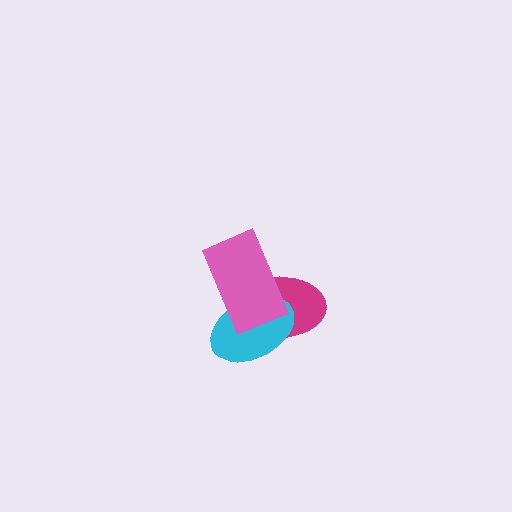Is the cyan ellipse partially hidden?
Yes, it is partially covered by another shape.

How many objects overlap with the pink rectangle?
2 objects overlap with the pink rectangle.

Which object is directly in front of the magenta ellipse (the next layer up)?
The cyan ellipse is directly in front of the magenta ellipse.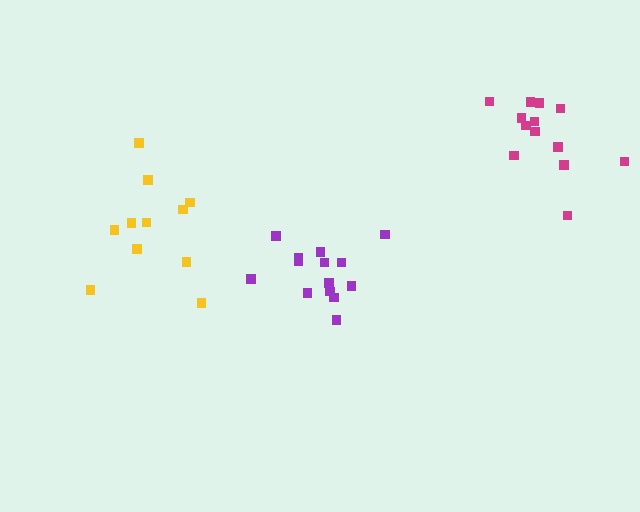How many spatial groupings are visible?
There are 3 spatial groupings.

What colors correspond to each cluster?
The clusters are colored: yellow, purple, magenta.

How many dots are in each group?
Group 1: 11 dots, Group 2: 14 dots, Group 3: 13 dots (38 total).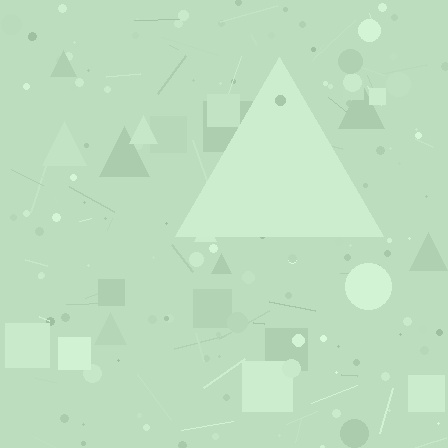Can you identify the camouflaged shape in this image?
The camouflaged shape is a triangle.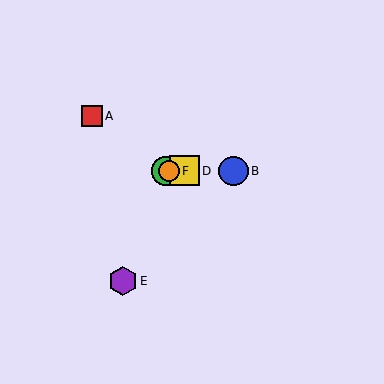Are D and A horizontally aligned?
No, D is at y≈171 and A is at y≈116.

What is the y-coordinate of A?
Object A is at y≈116.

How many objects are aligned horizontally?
4 objects (B, C, D, F) are aligned horizontally.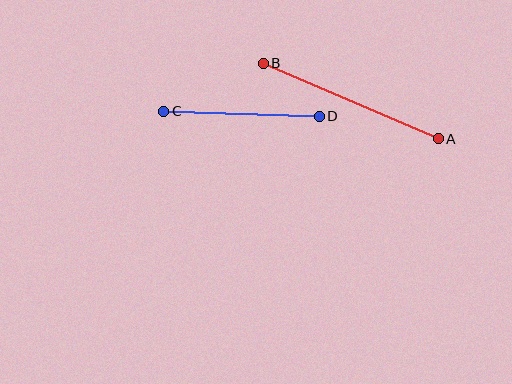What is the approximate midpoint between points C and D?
The midpoint is at approximately (242, 114) pixels.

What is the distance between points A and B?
The distance is approximately 191 pixels.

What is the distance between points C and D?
The distance is approximately 156 pixels.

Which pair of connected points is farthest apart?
Points A and B are farthest apart.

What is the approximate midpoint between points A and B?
The midpoint is at approximately (351, 101) pixels.